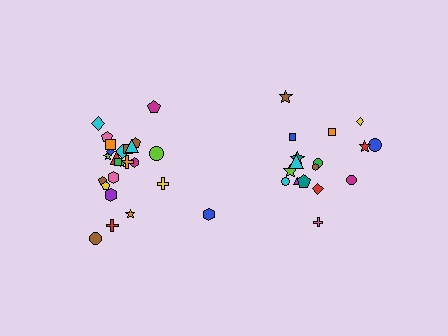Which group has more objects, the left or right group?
The left group.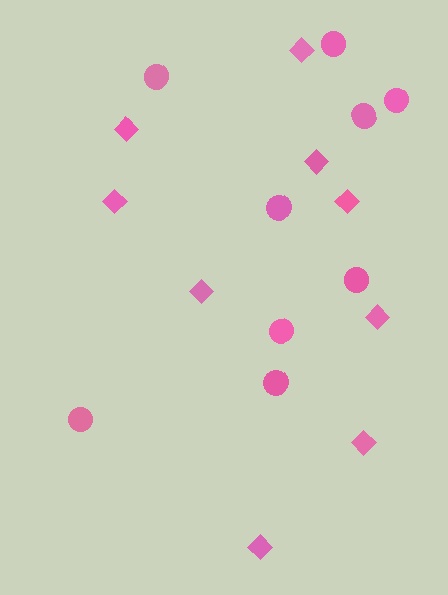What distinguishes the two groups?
There are 2 groups: one group of circles (9) and one group of diamonds (9).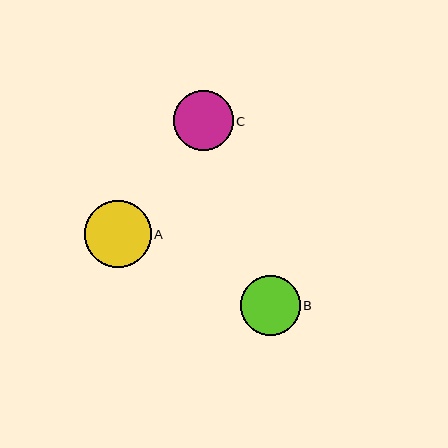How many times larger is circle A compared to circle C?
Circle A is approximately 1.1 times the size of circle C.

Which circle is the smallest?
Circle C is the smallest with a size of approximately 60 pixels.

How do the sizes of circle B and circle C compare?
Circle B and circle C are approximately the same size.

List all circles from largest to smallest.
From largest to smallest: A, B, C.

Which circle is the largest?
Circle A is the largest with a size of approximately 67 pixels.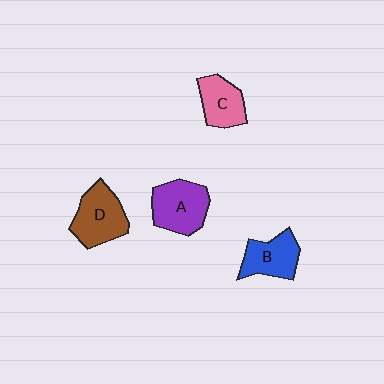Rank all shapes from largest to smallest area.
From largest to smallest: A (purple), D (brown), B (blue), C (pink).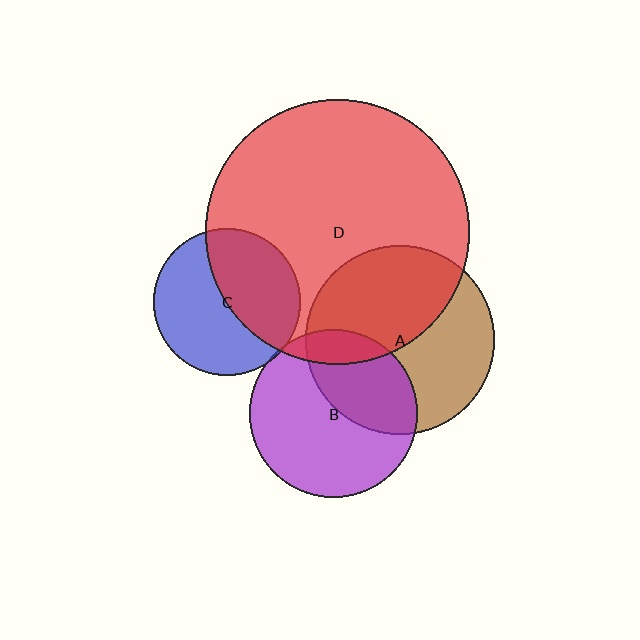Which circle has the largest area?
Circle D (red).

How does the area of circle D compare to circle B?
Approximately 2.5 times.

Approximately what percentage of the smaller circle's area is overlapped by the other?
Approximately 5%.